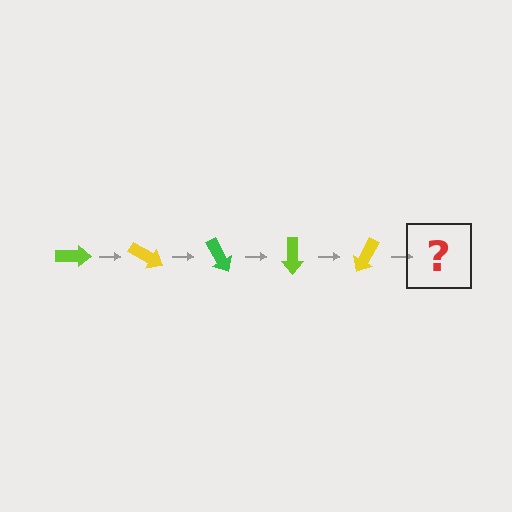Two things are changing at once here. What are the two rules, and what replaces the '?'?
The two rules are that it rotates 30 degrees each step and the color cycles through lime, yellow, and green. The '?' should be a green arrow, rotated 150 degrees from the start.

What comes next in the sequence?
The next element should be a green arrow, rotated 150 degrees from the start.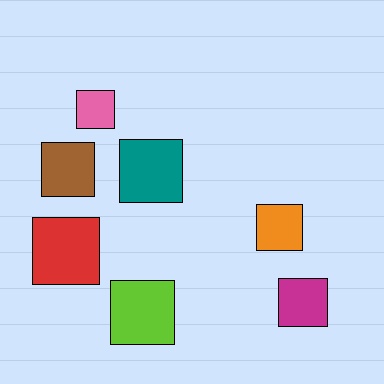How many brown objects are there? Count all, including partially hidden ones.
There is 1 brown object.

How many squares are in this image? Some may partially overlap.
There are 7 squares.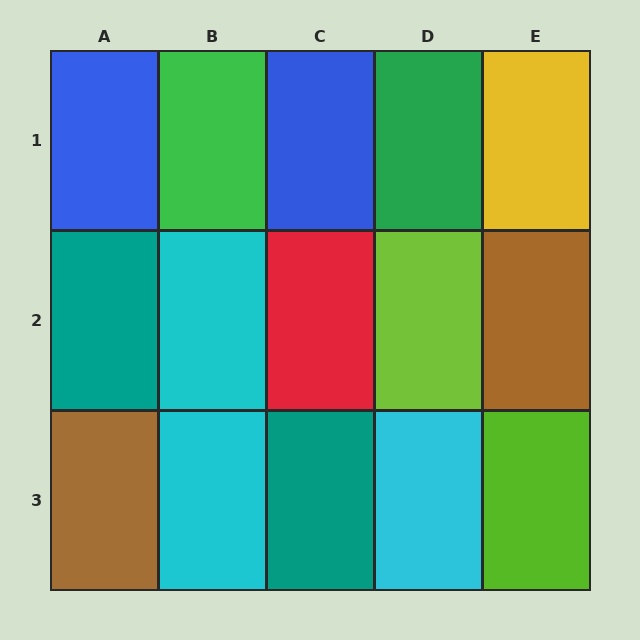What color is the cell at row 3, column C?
Teal.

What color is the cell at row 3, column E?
Lime.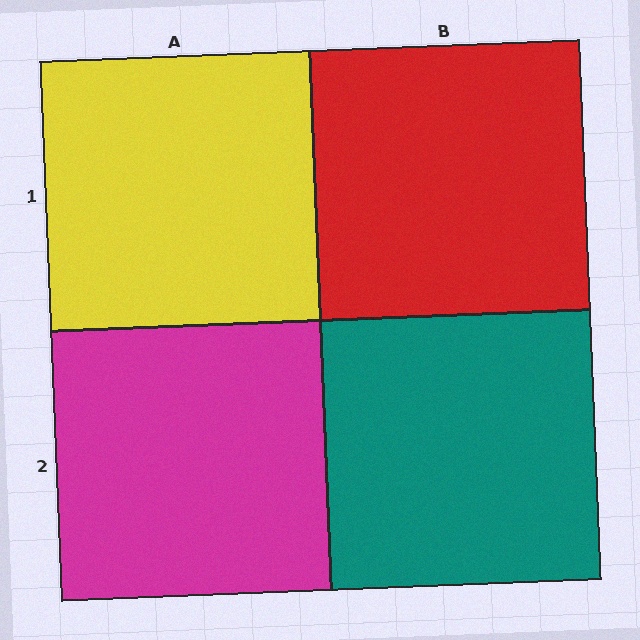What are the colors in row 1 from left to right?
Yellow, red.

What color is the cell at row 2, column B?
Teal.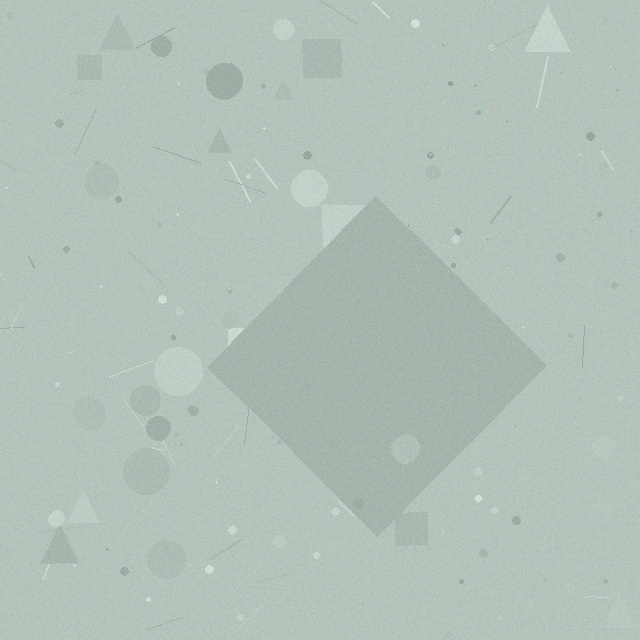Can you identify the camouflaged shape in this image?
The camouflaged shape is a diamond.